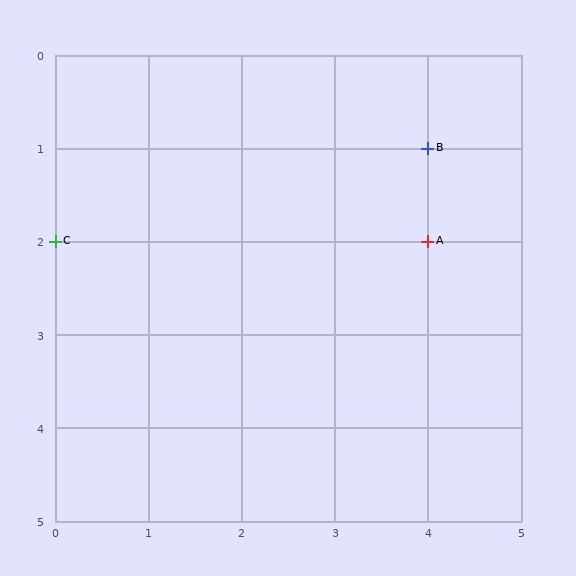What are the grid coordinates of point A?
Point A is at grid coordinates (4, 2).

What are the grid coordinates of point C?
Point C is at grid coordinates (0, 2).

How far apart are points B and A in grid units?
Points B and A are 1 row apart.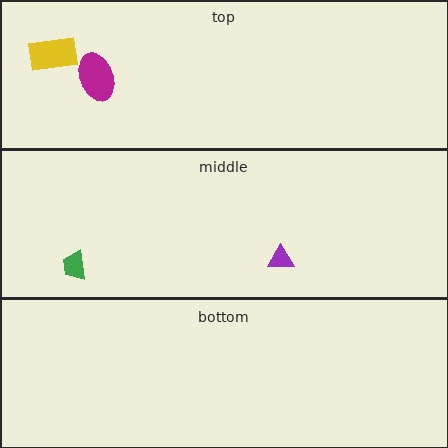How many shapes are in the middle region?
2.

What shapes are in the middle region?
The green trapezoid, the purple triangle.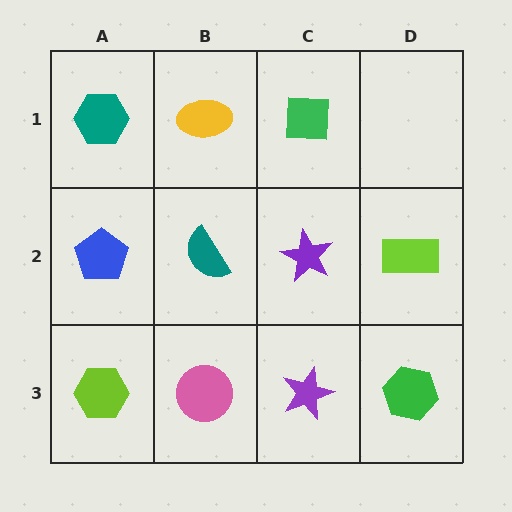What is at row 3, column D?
A green hexagon.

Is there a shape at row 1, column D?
No, that cell is empty.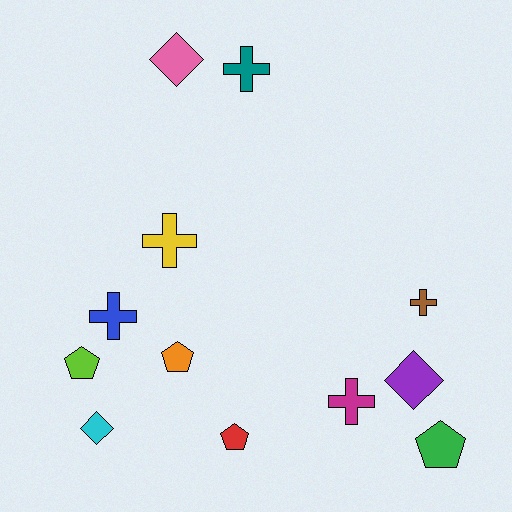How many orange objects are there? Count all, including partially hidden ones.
There is 1 orange object.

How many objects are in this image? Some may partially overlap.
There are 12 objects.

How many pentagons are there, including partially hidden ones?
There are 4 pentagons.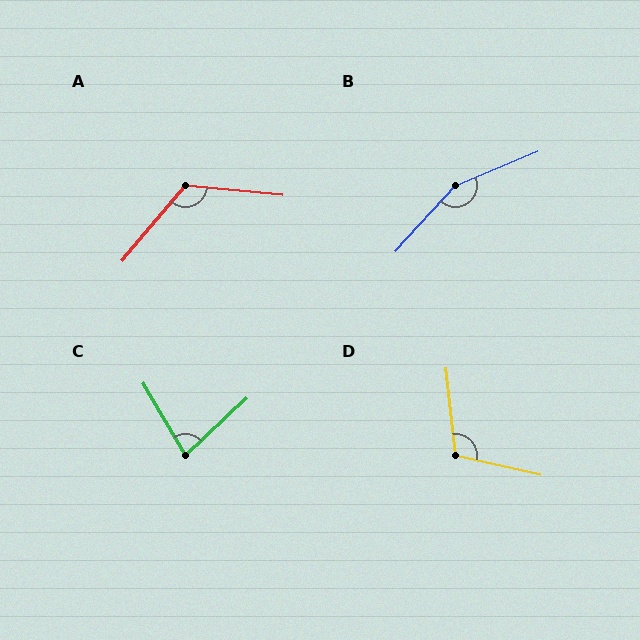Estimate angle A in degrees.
Approximately 124 degrees.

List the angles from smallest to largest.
C (78°), D (109°), A (124°), B (155°).